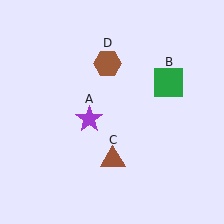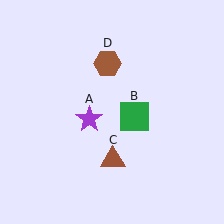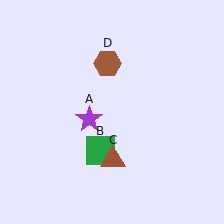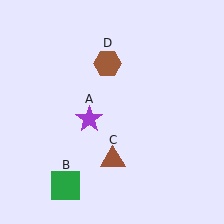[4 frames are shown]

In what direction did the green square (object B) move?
The green square (object B) moved down and to the left.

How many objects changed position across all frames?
1 object changed position: green square (object B).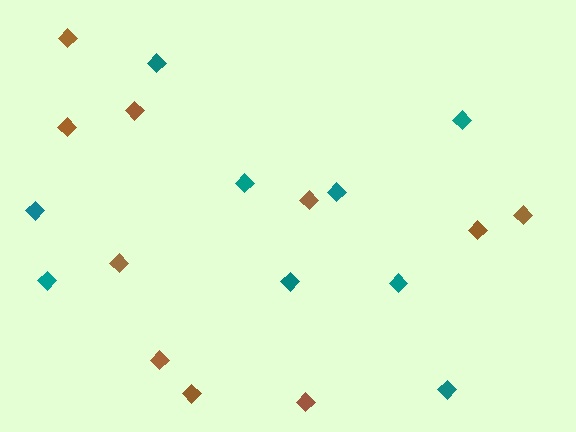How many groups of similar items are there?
There are 2 groups: one group of teal diamonds (9) and one group of brown diamonds (10).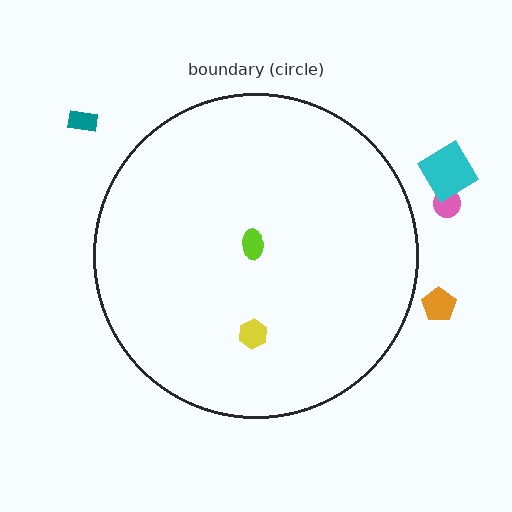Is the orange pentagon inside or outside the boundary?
Outside.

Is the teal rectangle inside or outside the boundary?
Outside.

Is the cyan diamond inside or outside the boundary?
Outside.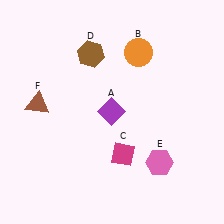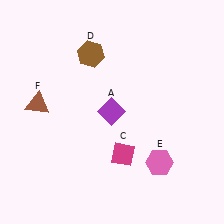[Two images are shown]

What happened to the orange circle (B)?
The orange circle (B) was removed in Image 2. It was in the top-right area of Image 1.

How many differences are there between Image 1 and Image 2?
There is 1 difference between the two images.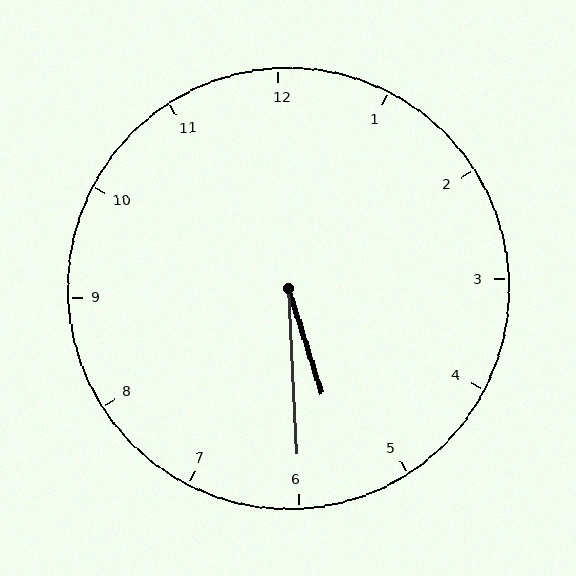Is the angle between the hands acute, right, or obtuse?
It is acute.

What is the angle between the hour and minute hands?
Approximately 15 degrees.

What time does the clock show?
5:30.